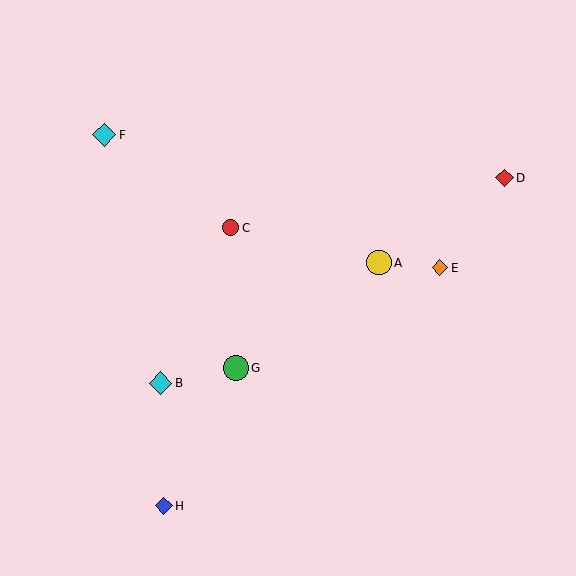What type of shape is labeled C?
Shape C is a red circle.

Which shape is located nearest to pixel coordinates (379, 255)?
The yellow circle (labeled A) at (379, 263) is nearest to that location.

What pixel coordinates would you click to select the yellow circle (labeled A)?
Click at (379, 263) to select the yellow circle A.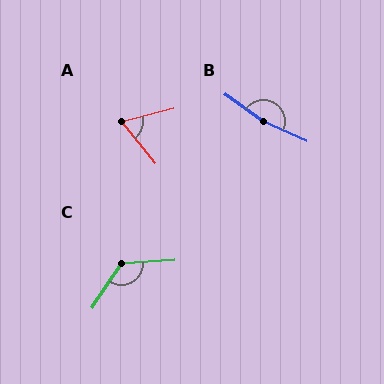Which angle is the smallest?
A, at approximately 65 degrees.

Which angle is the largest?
B, at approximately 168 degrees.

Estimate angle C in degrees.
Approximately 128 degrees.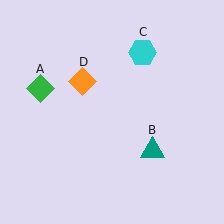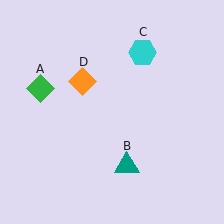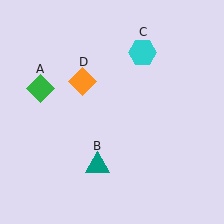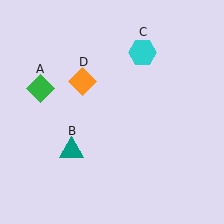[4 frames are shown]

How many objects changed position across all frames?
1 object changed position: teal triangle (object B).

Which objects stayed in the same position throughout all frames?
Green diamond (object A) and cyan hexagon (object C) and orange diamond (object D) remained stationary.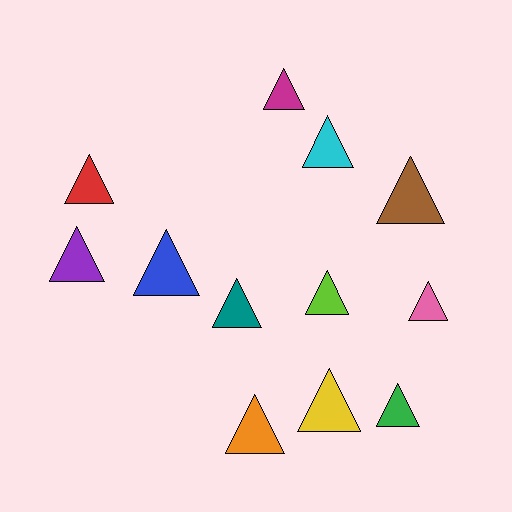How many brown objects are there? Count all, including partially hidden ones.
There is 1 brown object.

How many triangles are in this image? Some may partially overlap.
There are 12 triangles.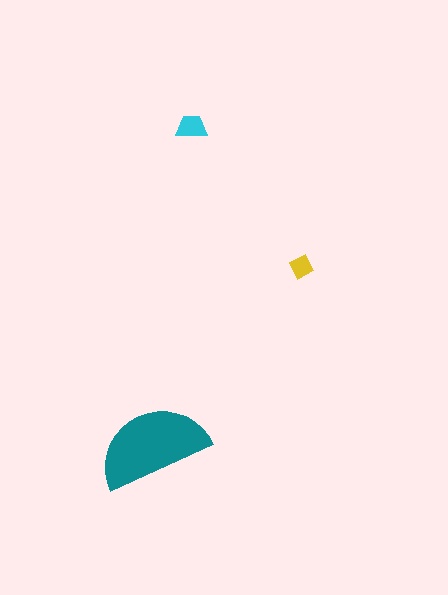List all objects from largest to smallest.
The teal semicircle, the cyan trapezoid, the yellow diamond.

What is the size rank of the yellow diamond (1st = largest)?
3rd.